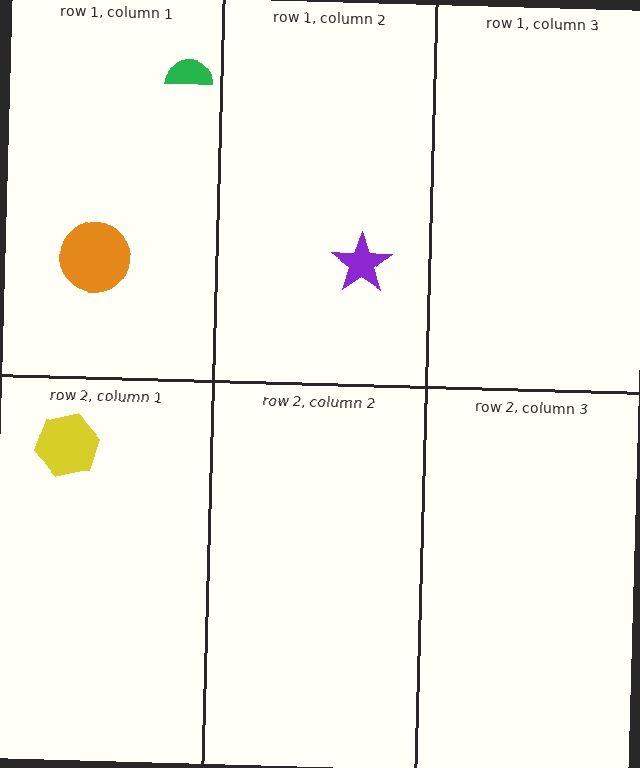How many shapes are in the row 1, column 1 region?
2.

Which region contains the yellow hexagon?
The row 2, column 1 region.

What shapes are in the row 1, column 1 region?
The orange circle, the green semicircle.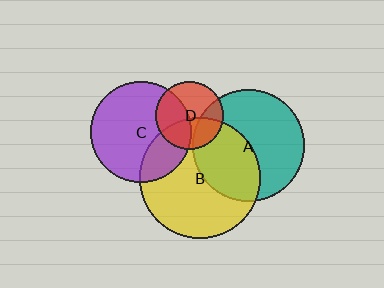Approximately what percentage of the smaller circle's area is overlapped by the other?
Approximately 25%.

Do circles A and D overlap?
Yes.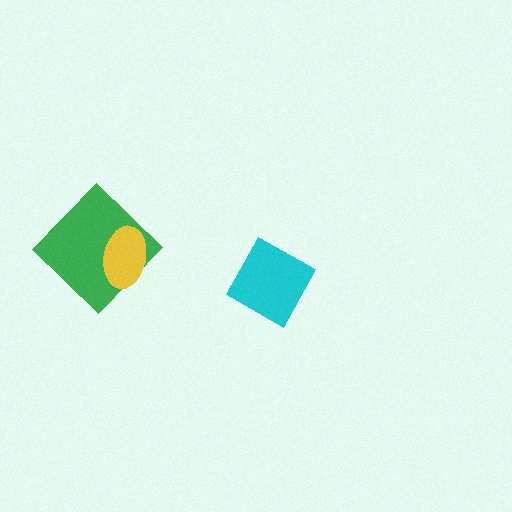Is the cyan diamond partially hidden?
No, no other shape covers it.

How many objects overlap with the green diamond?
1 object overlaps with the green diamond.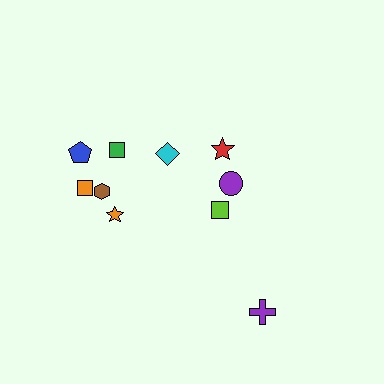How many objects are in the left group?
There are 6 objects.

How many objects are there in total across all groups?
There are 10 objects.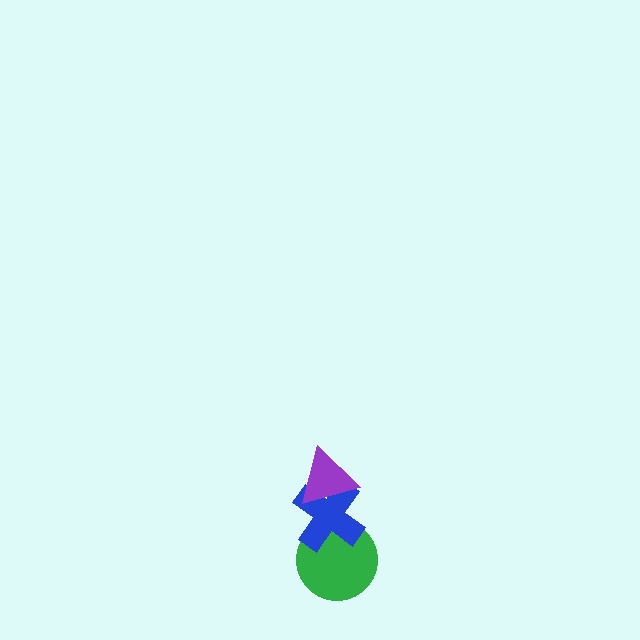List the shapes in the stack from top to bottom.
From top to bottom: the purple triangle, the blue cross, the green circle.